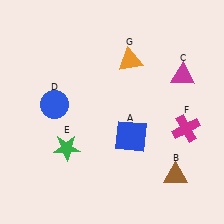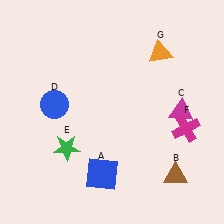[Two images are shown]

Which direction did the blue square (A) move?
The blue square (A) moved down.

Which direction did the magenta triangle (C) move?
The magenta triangle (C) moved down.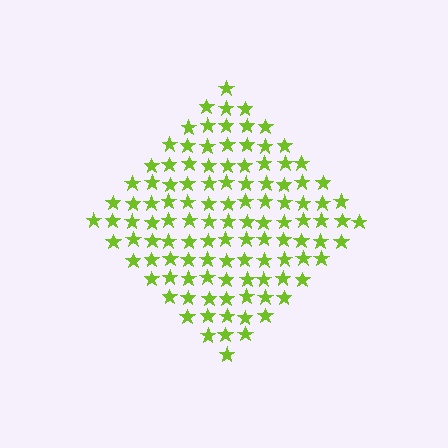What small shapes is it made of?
It is made of small stars.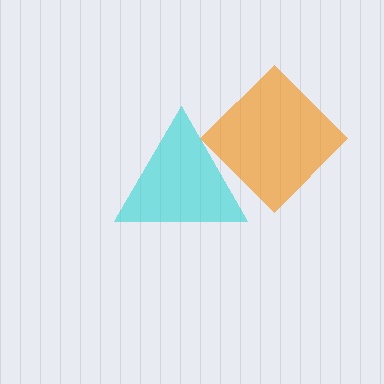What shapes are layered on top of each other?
The layered shapes are: an orange diamond, a cyan triangle.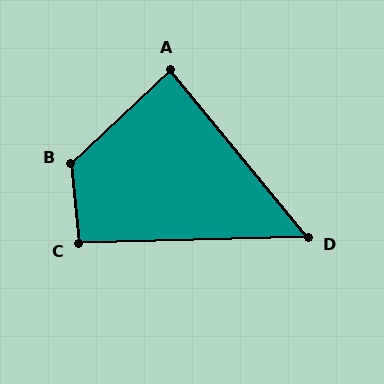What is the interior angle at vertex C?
Approximately 94 degrees (approximately right).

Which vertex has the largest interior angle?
B, at approximately 128 degrees.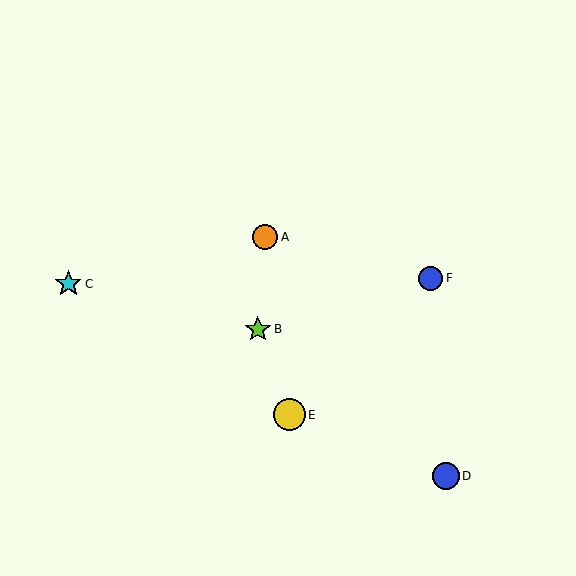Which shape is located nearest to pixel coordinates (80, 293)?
The cyan star (labeled C) at (68, 284) is nearest to that location.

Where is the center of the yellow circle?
The center of the yellow circle is at (289, 415).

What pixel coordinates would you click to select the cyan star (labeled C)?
Click at (68, 284) to select the cyan star C.